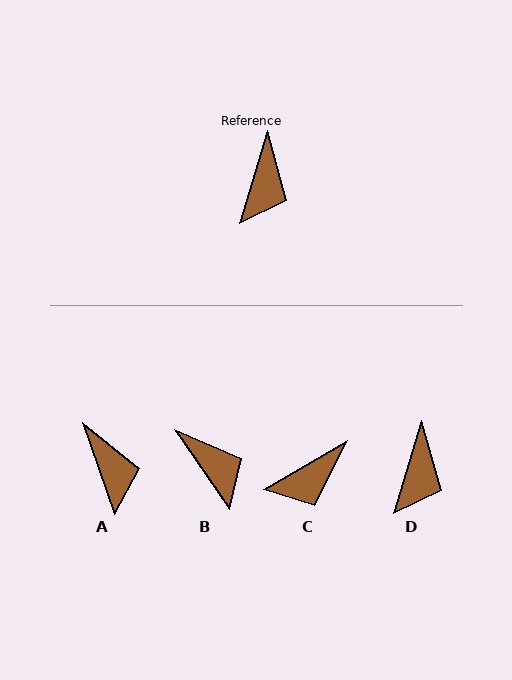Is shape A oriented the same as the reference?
No, it is off by about 36 degrees.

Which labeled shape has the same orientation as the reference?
D.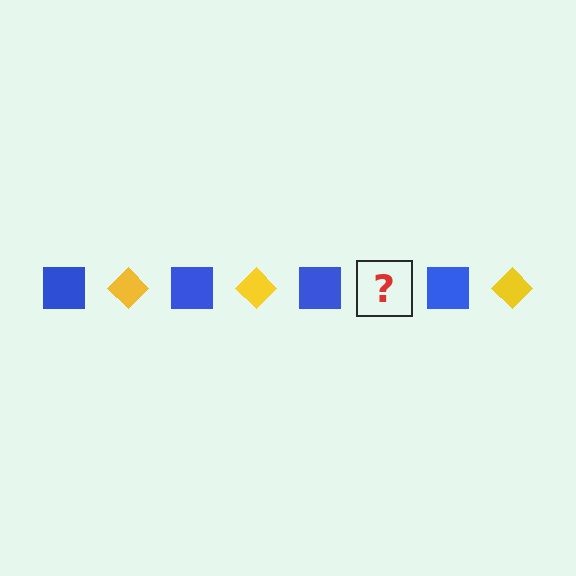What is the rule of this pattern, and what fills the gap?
The rule is that the pattern alternates between blue square and yellow diamond. The gap should be filled with a yellow diamond.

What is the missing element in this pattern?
The missing element is a yellow diamond.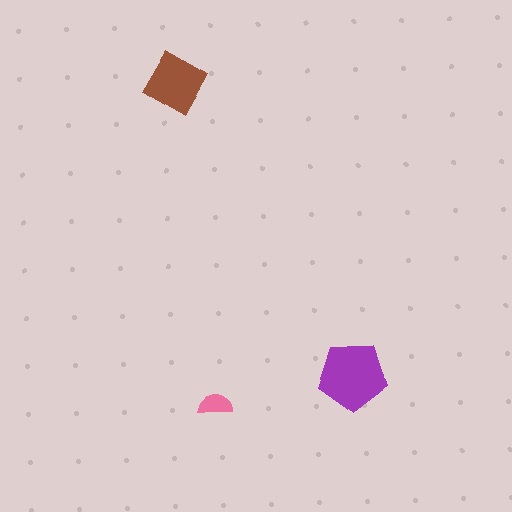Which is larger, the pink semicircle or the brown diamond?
The brown diamond.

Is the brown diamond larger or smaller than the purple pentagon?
Smaller.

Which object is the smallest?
The pink semicircle.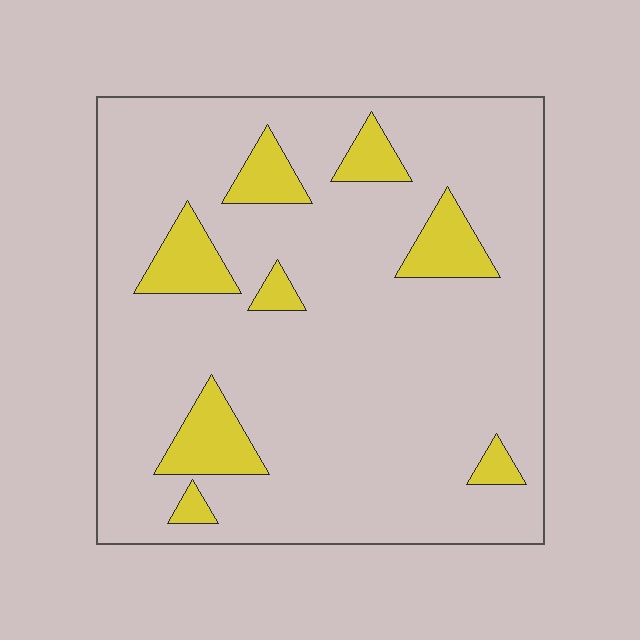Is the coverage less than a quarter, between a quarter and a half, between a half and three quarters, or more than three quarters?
Less than a quarter.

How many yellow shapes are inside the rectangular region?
8.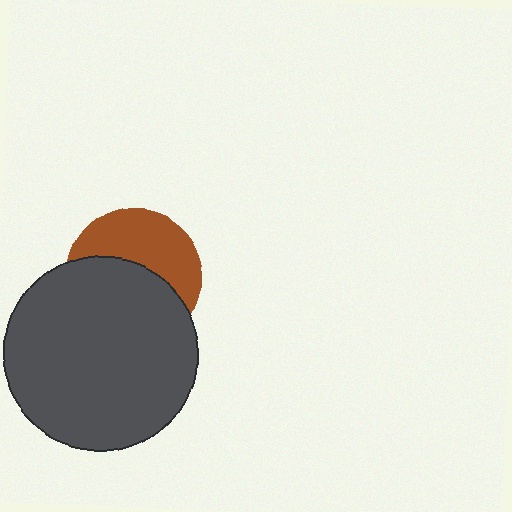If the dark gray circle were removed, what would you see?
You would see the complete brown circle.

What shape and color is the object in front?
The object in front is a dark gray circle.